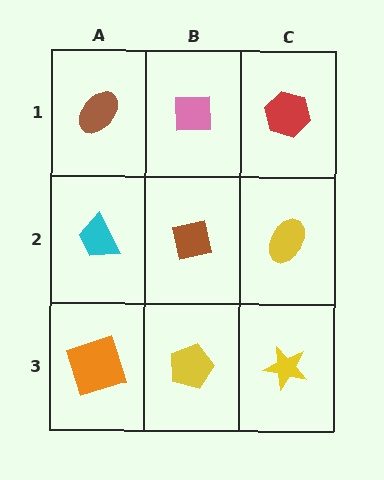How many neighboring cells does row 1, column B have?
3.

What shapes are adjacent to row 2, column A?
A brown ellipse (row 1, column A), an orange square (row 3, column A), a brown square (row 2, column B).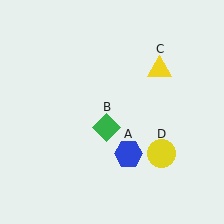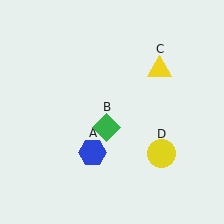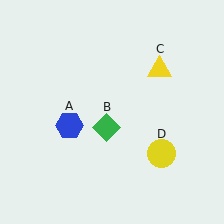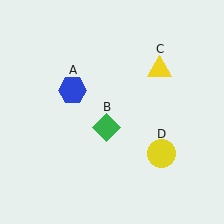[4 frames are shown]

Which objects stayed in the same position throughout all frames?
Green diamond (object B) and yellow triangle (object C) and yellow circle (object D) remained stationary.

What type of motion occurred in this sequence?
The blue hexagon (object A) rotated clockwise around the center of the scene.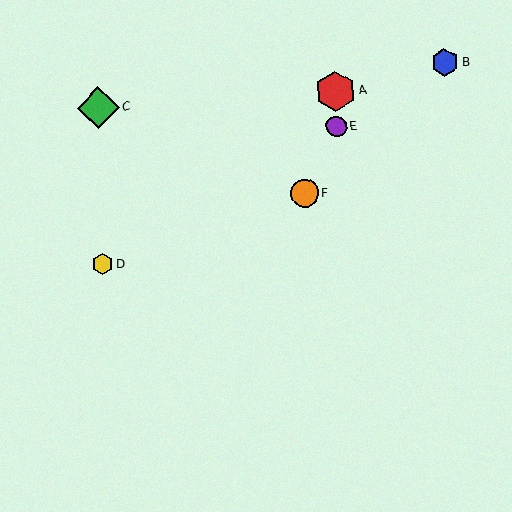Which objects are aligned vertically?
Objects A, E are aligned vertically.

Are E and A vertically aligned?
Yes, both are at x≈336.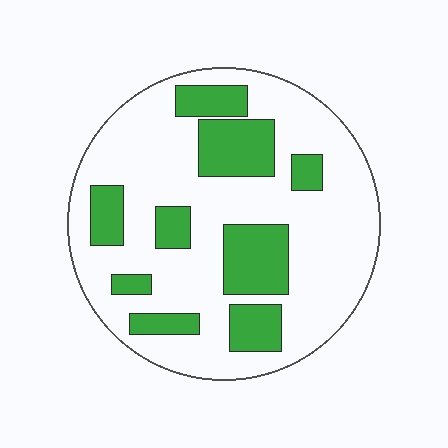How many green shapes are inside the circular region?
9.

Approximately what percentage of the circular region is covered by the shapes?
Approximately 25%.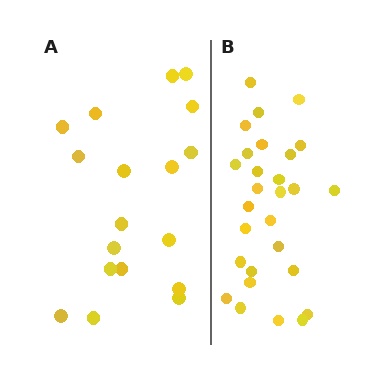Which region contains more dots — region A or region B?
Region B (the right region) has more dots.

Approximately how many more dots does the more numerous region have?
Region B has roughly 10 or so more dots than region A.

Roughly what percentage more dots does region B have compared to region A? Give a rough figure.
About 55% more.